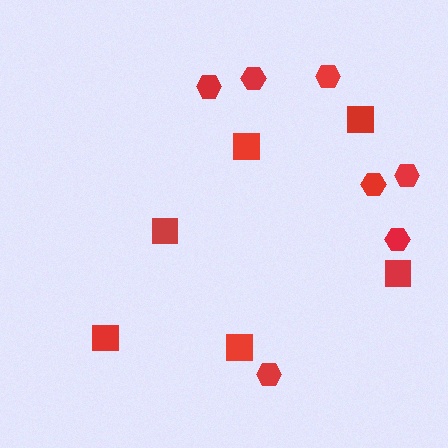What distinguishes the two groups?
There are 2 groups: one group of squares (6) and one group of hexagons (7).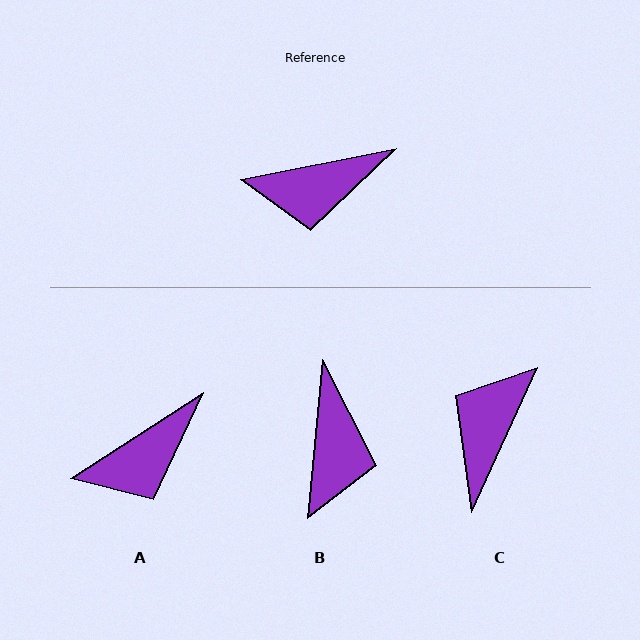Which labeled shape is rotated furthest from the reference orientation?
C, about 126 degrees away.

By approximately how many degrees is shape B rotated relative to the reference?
Approximately 73 degrees counter-clockwise.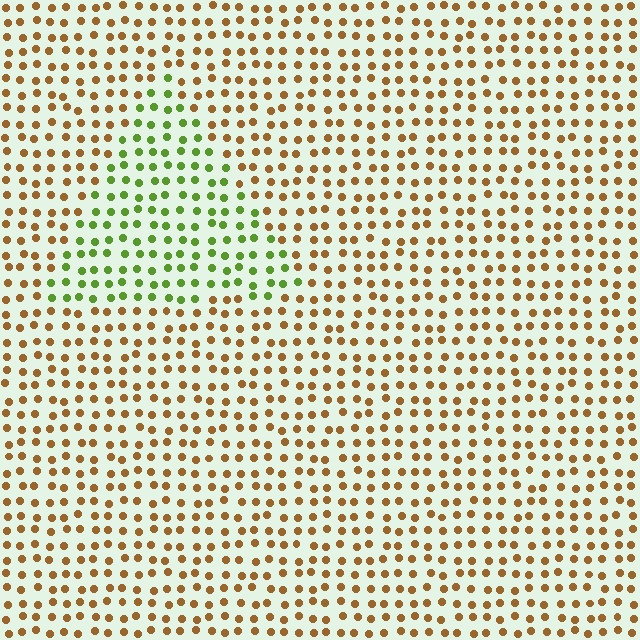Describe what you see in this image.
The image is filled with small brown elements in a uniform arrangement. A triangle-shaped region is visible where the elements are tinted to a slightly different hue, forming a subtle color boundary.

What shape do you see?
I see a triangle.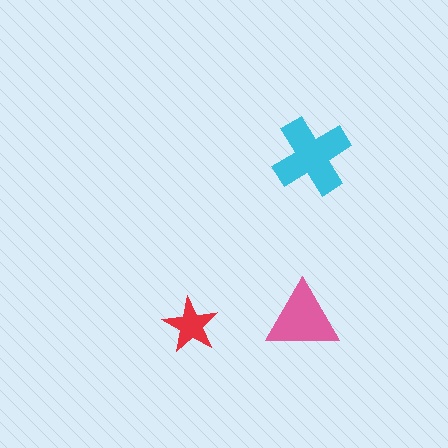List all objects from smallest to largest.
The red star, the pink triangle, the cyan cross.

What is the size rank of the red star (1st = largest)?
3rd.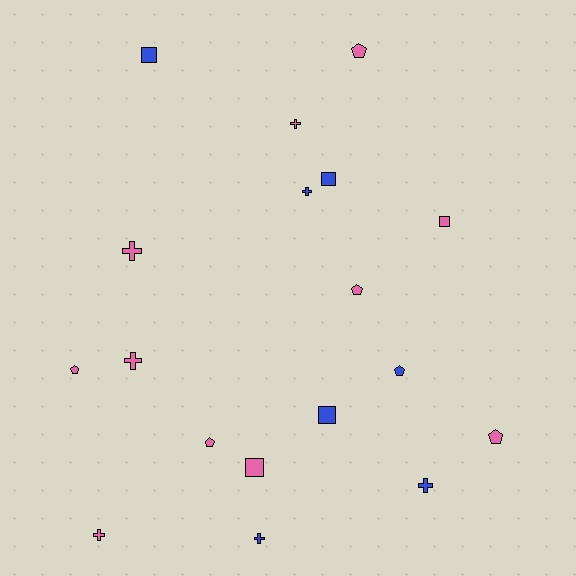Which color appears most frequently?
Pink, with 11 objects.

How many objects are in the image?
There are 18 objects.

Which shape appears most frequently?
Cross, with 7 objects.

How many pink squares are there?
There are 2 pink squares.